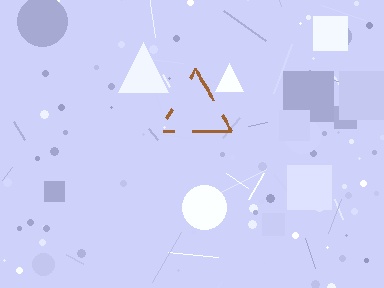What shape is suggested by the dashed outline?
The dashed outline suggests a triangle.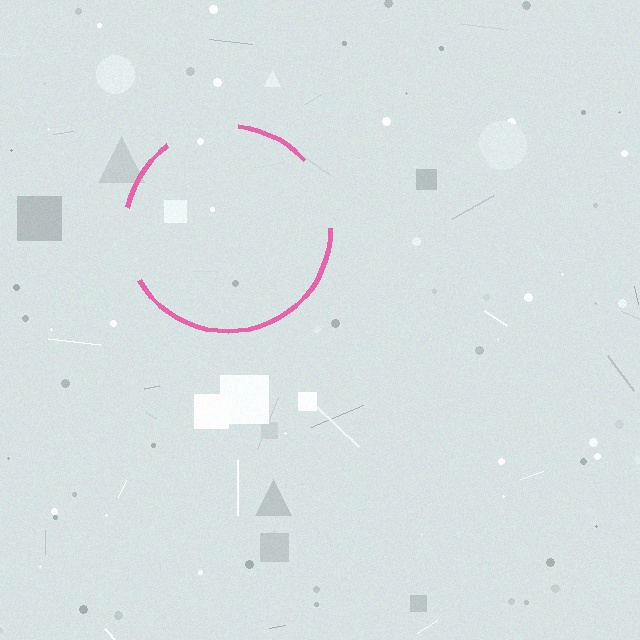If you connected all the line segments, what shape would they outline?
They would outline a circle.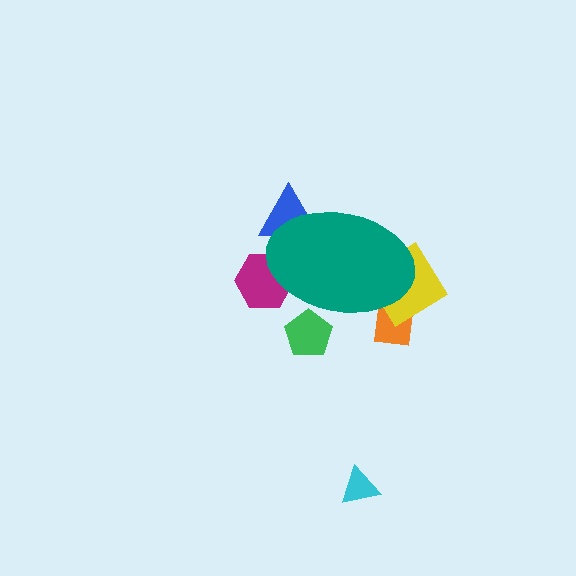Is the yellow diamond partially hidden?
Yes, the yellow diamond is partially hidden behind the teal ellipse.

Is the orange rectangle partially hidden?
Yes, the orange rectangle is partially hidden behind the teal ellipse.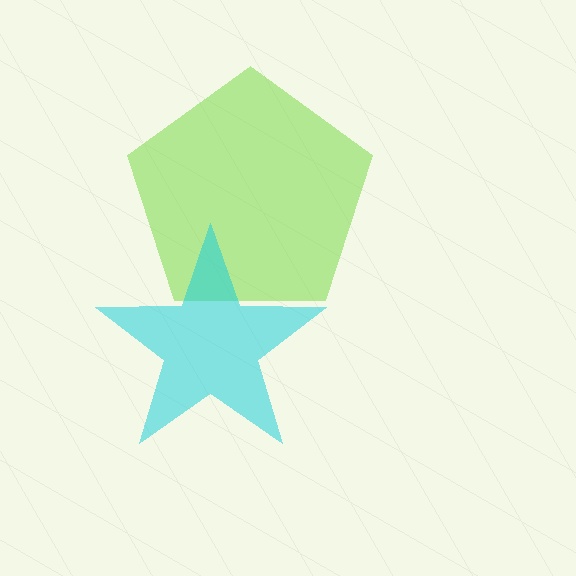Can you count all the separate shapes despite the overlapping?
Yes, there are 2 separate shapes.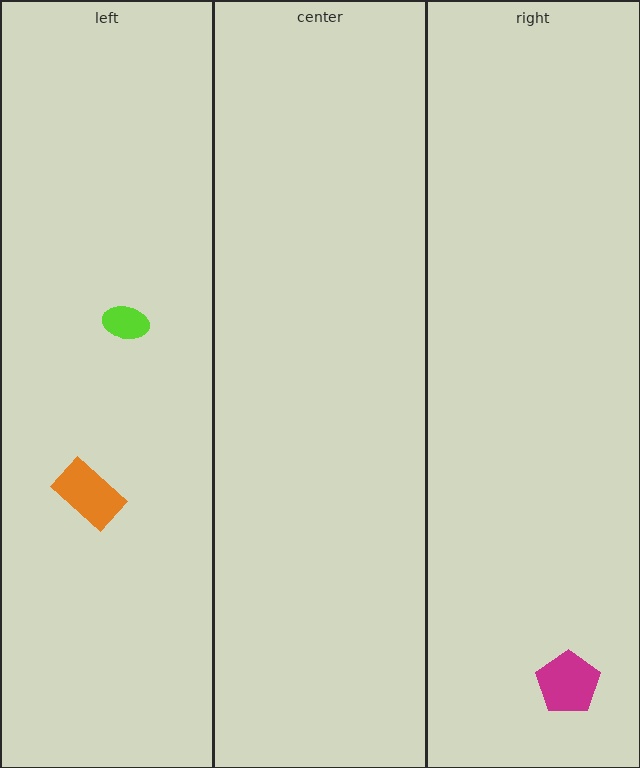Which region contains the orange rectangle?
The left region.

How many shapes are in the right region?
1.